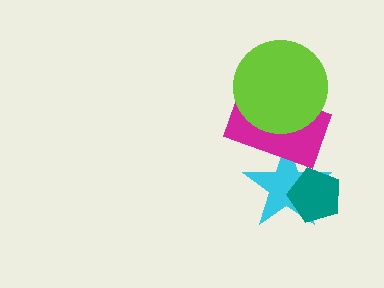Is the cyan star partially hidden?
Yes, it is partially covered by another shape.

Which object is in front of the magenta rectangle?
The lime circle is in front of the magenta rectangle.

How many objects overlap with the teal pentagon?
1 object overlaps with the teal pentagon.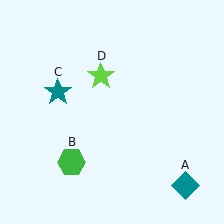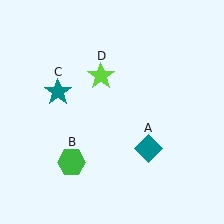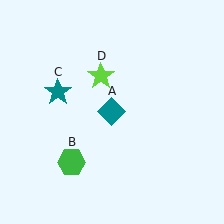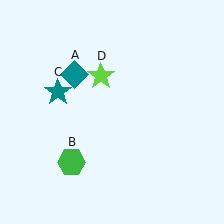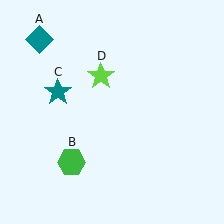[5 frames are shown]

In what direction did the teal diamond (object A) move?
The teal diamond (object A) moved up and to the left.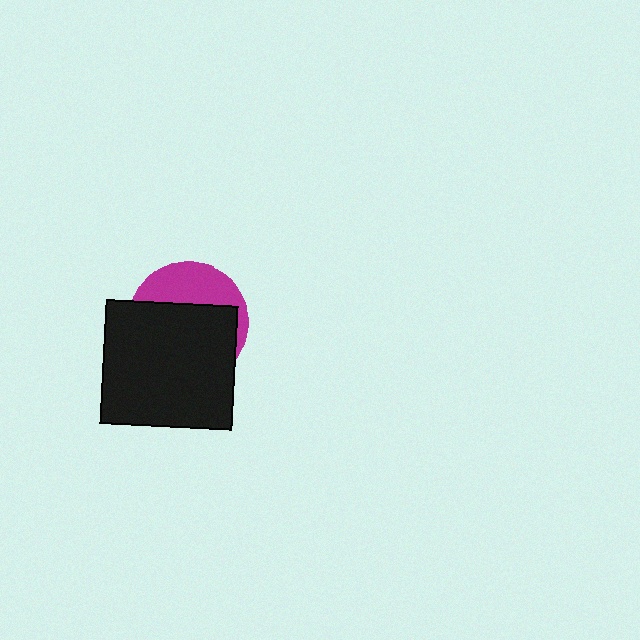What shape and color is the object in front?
The object in front is a black rectangle.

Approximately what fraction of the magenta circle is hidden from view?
Roughly 66% of the magenta circle is hidden behind the black rectangle.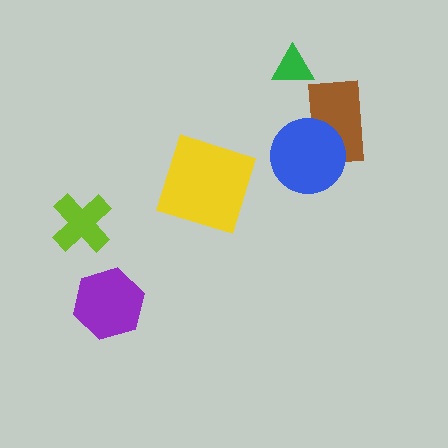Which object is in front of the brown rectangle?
The blue circle is in front of the brown rectangle.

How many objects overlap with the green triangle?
0 objects overlap with the green triangle.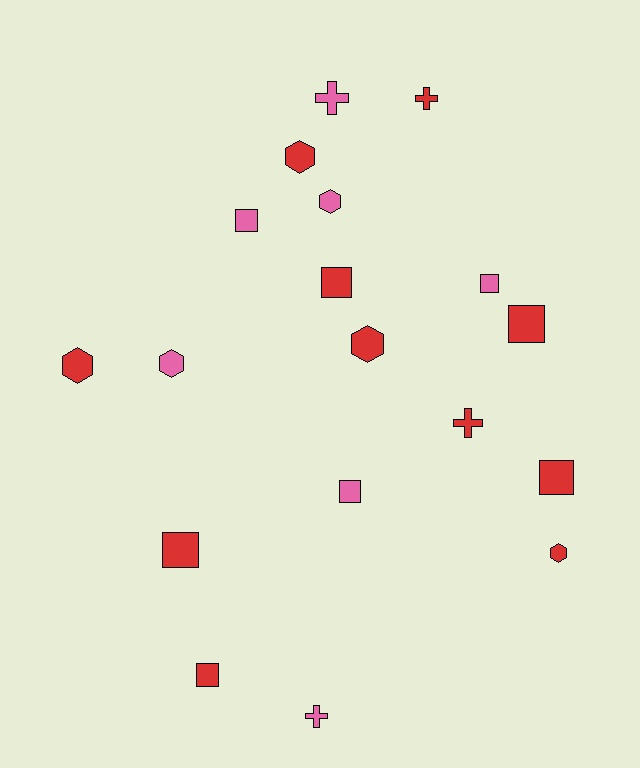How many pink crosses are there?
There are 2 pink crosses.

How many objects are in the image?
There are 18 objects.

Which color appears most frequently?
Red, with 11 objects.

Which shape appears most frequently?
Square, with 8 objects.